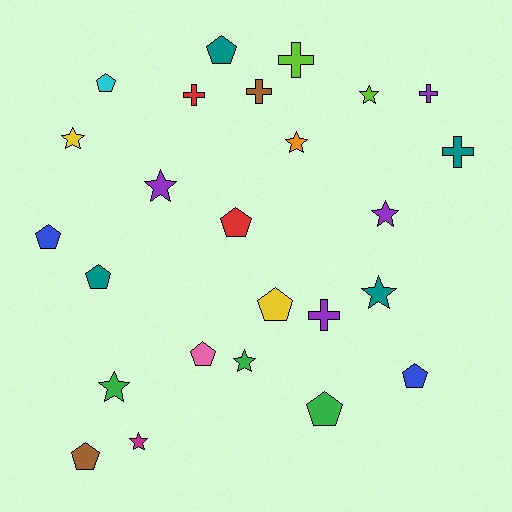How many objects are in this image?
There are 25 objects.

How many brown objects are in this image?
There are 2 brown objects.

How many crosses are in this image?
There are 6 crosses.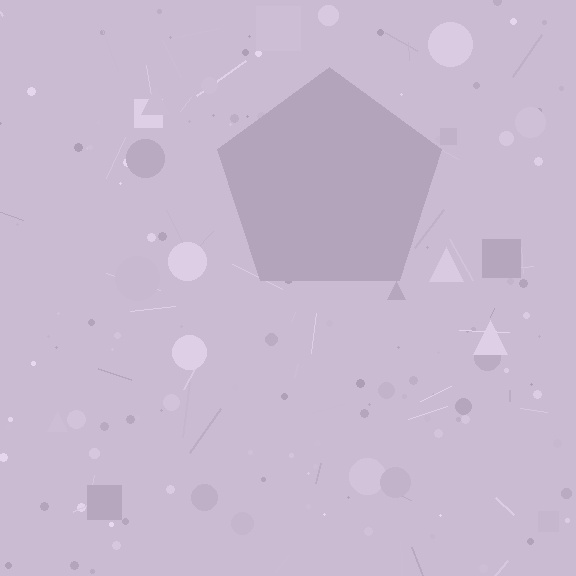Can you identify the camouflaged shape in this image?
The camouflaged shape is a pentagon.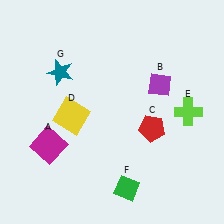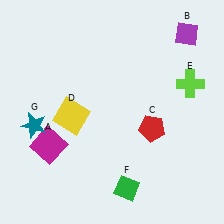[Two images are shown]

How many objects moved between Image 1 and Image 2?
3 objects moved between the two images.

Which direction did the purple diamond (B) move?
The purple diamond (B) moved up.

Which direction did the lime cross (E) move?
The lime cross (E) moved up.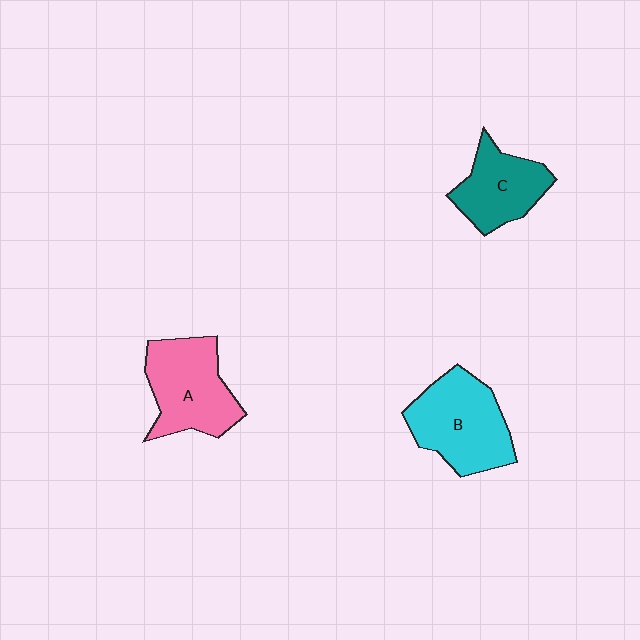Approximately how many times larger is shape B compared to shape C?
Approximately 1.4 times.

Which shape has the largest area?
Shape B (cyan).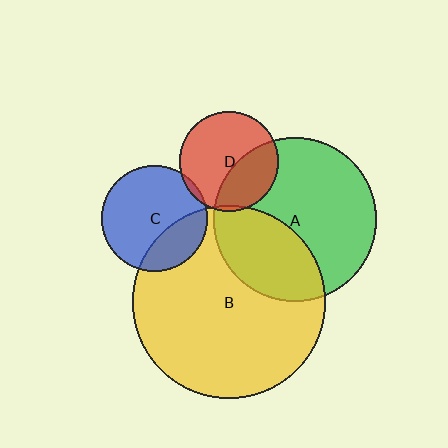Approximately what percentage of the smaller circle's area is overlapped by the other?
Approximately 25%.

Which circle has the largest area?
Circle B (yellow).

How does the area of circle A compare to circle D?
Approximately 2.7 times.